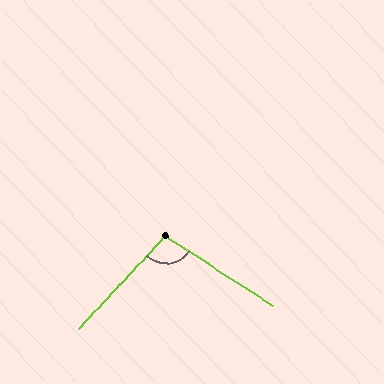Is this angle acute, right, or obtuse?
It is obtuse.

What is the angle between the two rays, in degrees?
Approximately 100 degrees.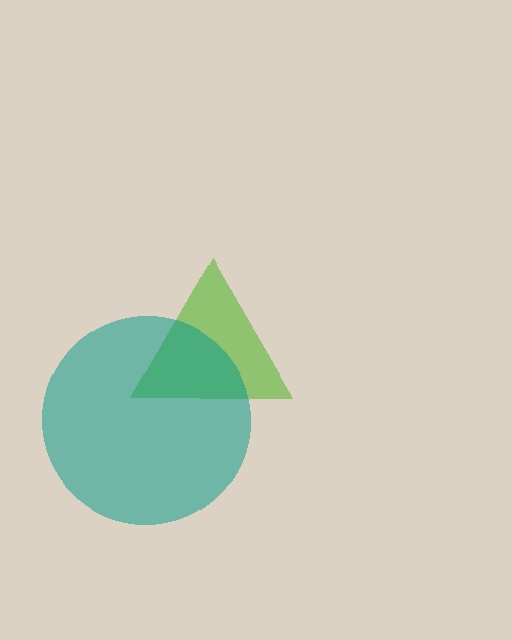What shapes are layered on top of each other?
The layered shapes are: a lime triangle, a teal circle.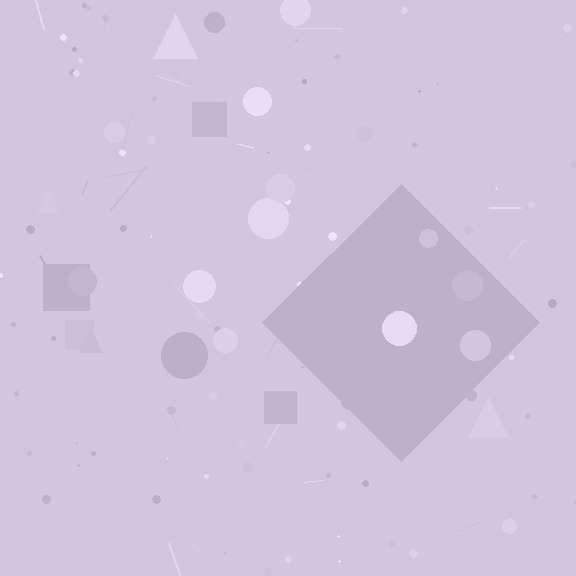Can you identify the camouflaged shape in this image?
The camouflaged shape is a diamond.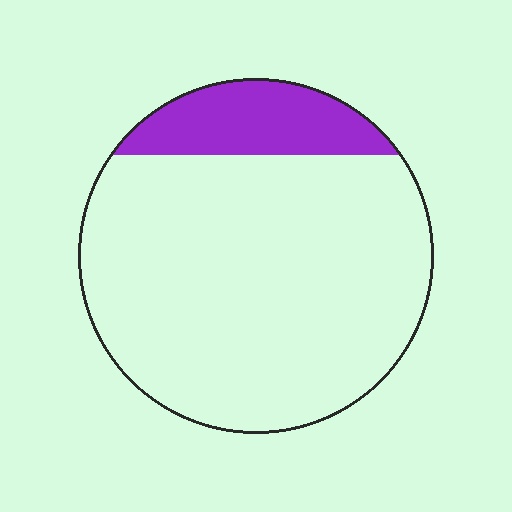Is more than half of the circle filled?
No.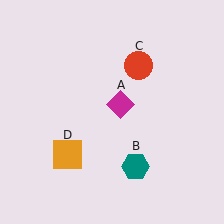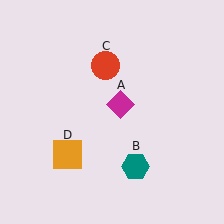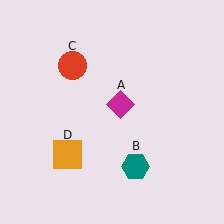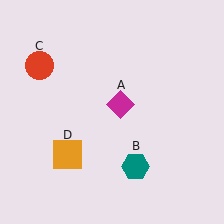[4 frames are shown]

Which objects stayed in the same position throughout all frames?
Magenta diamond (object A) and teal hexagon (object B) and orange square (object D) remained stationary.